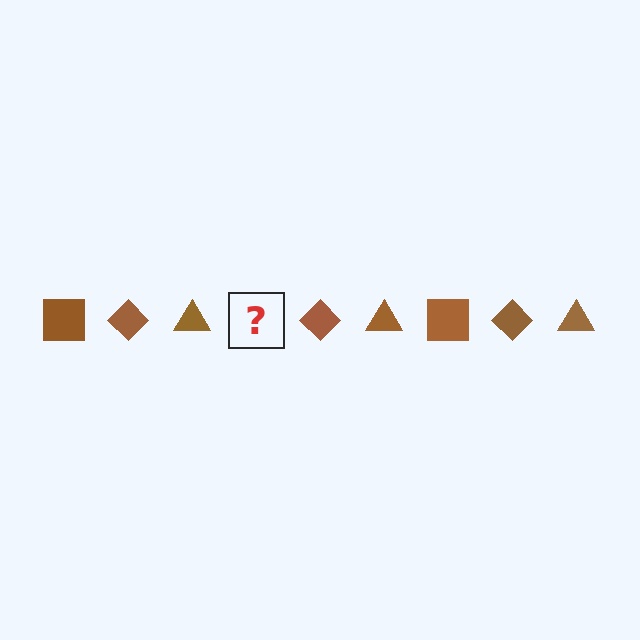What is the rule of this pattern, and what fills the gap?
The rule is that the pattern cycles through square, diamond, triangle shapes in brown. The gap should be filled with a brown square.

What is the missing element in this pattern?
The missing element is a brown square.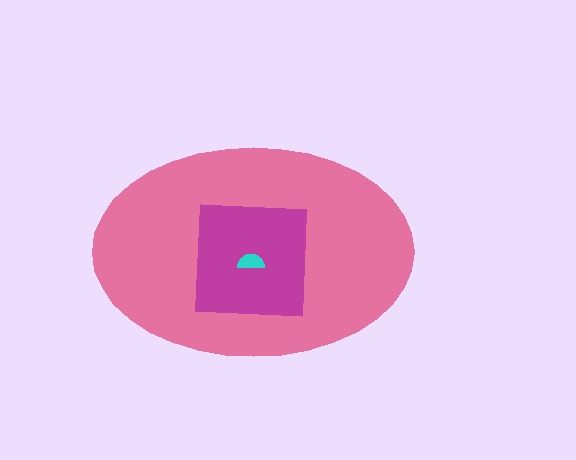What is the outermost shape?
The pink ellipse.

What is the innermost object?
The cyan semicircle.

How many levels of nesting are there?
3.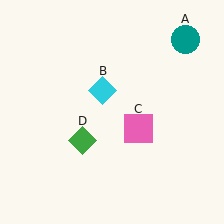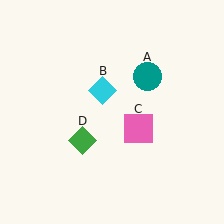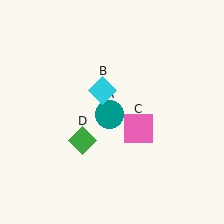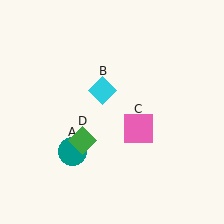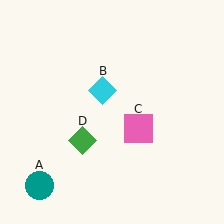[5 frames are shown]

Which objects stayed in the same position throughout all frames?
Cyan diamond (object B) and pink square (object C) and green diamond (object D) remained stationary.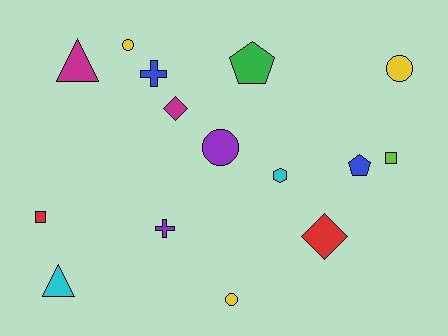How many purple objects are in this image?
There are 2 purple objects.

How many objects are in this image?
There are 15 objects.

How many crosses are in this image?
There are 2 crosses.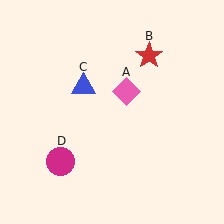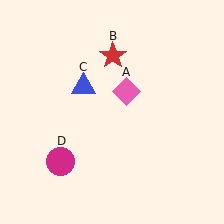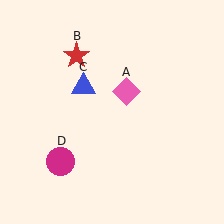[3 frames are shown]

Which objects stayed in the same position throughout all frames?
Pink diamond (object A) and blue triangle (object C) and magenta circle (object D) remained stationary.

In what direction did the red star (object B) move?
The red star (object B) moved left.